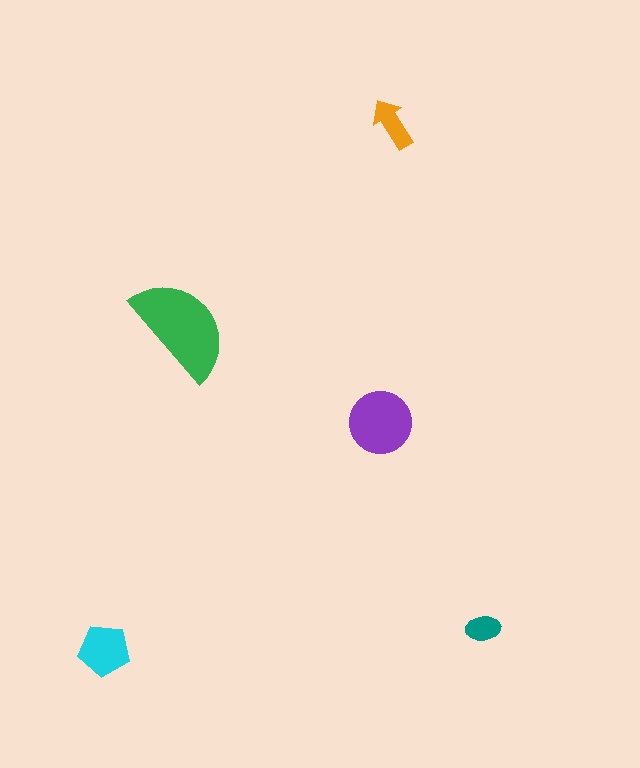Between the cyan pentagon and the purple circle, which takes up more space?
The purple circle.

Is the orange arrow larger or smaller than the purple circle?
Smaller.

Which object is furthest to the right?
The teal ellipse is rightmost.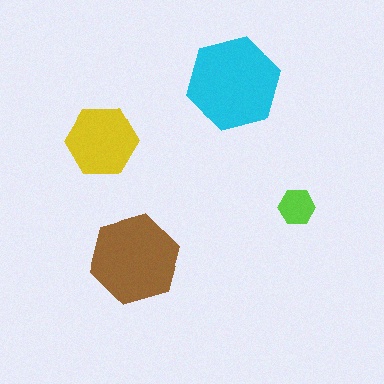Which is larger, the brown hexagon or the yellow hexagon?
The brown one.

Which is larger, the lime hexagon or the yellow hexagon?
The yellow one.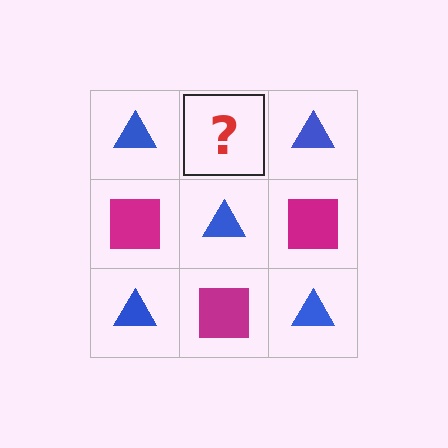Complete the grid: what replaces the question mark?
The question mark should be replaced with a magenta square.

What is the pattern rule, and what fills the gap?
The rule is that it alternates blue triangle and magenta square in a checkerboard pattern. The gap should be filled with a magenta square.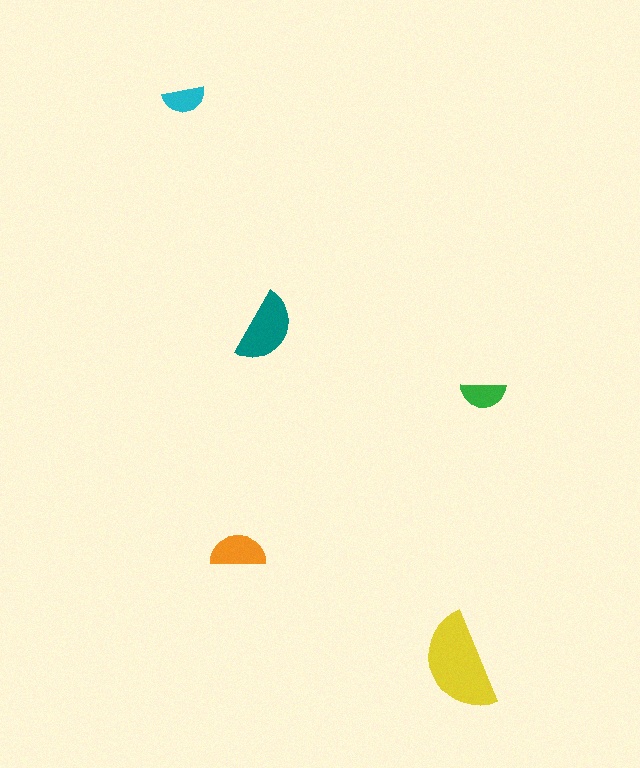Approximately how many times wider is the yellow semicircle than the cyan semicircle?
About 2.5 times wider.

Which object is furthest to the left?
The cyan semicircle is leftmost.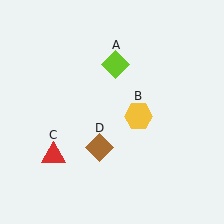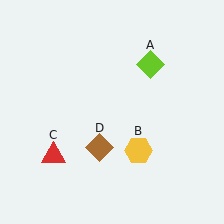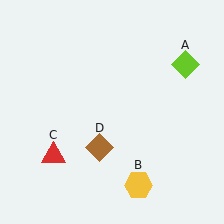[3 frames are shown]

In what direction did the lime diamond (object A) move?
The lime diamond (object A) moved right.